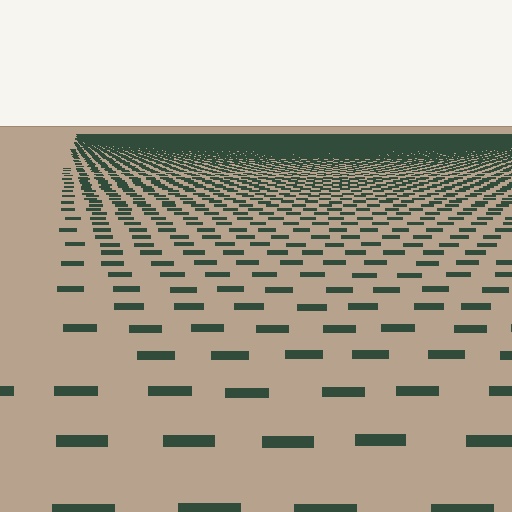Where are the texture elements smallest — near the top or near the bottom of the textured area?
Near the top.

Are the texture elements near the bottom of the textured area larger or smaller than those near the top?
Larger. Near the bottom, elements are closer to the viewer and appear at a bigger on-screen size.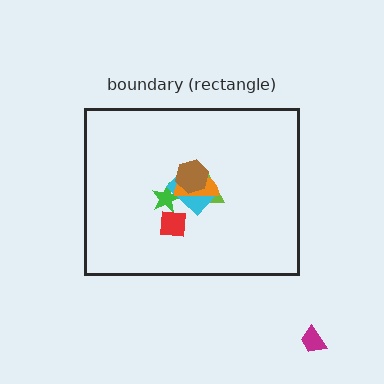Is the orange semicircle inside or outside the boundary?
Inside.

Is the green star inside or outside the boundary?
Inside.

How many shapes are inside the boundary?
6 inside, 1 outside.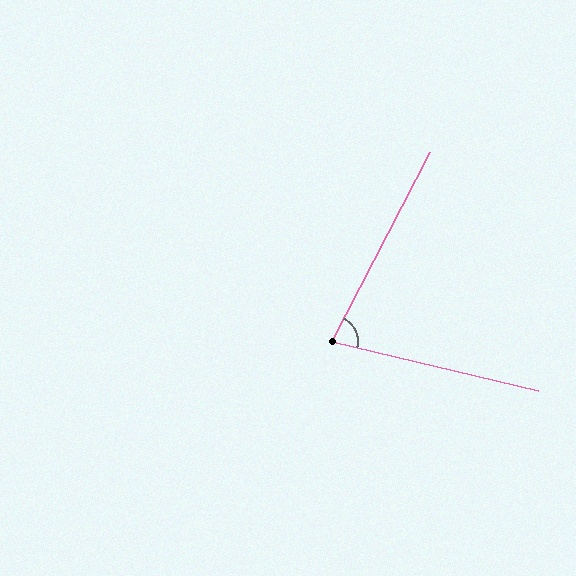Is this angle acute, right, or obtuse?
It is acute.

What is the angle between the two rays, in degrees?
Approximately 76 degrees.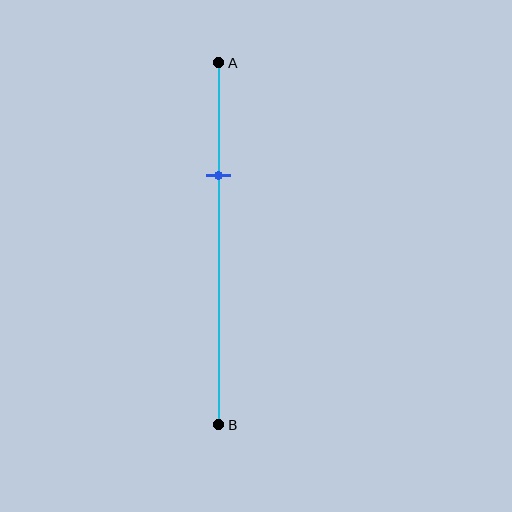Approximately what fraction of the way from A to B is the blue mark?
The blue mark is approximately 30% of the way from A to B.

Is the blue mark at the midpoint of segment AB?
No, the mark is at about 30% from A, not at the 50% midpoint.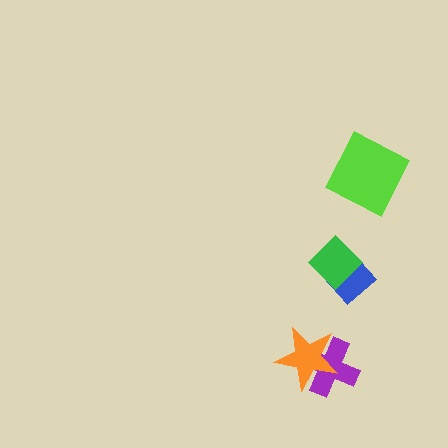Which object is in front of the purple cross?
The orange star is in front of the purple cross.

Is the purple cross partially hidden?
Yes, it is partially covered by another shape.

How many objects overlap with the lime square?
0 objects overlap with the lime square.